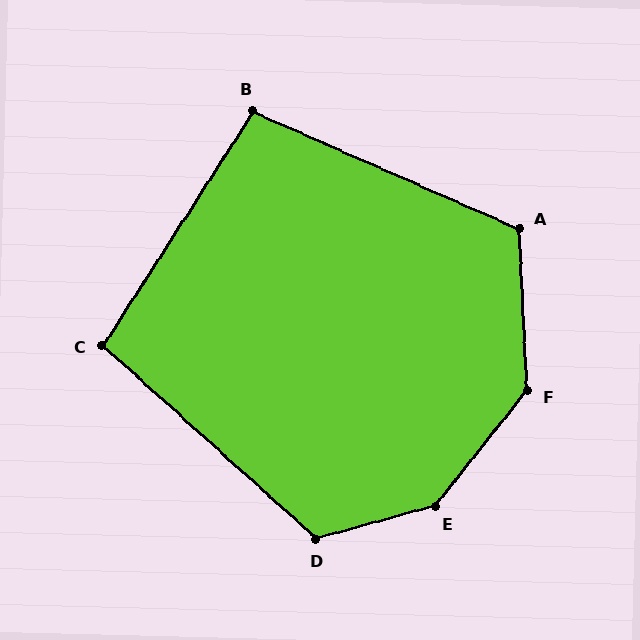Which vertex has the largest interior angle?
E, at approximately 144 degrees.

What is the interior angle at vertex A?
Approximately 117 degrees (obtuse).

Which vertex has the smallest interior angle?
B, at approximately 99 degrees.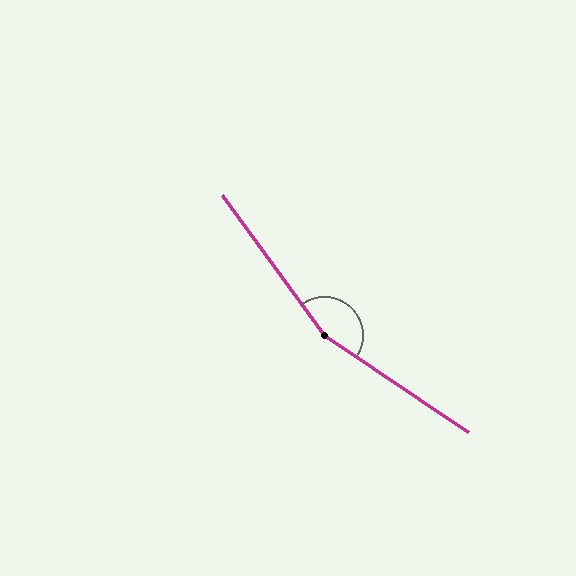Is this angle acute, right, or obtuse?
It is obtuse.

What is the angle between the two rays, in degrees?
Approximately 160 degrees.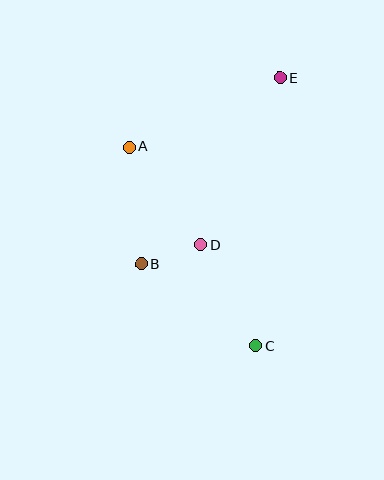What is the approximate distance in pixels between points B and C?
The distance between B and C is approximately 140 pixels.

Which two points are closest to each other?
Points B and D are closest to each other.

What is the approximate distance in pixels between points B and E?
The distance between B and E is approximately 232 pixels.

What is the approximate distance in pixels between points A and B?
The distance between A and B is approximately 118 pixels.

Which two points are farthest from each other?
Points C and E are farthest from each other.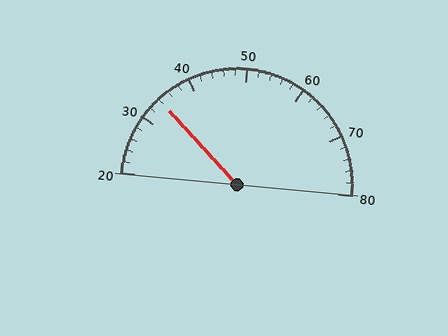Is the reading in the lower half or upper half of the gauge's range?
The reading is in the lower half of the range (20 to 80).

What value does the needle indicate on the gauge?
The needle indicates approximately 34.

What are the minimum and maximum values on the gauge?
The gauge ranges from 20 to 80.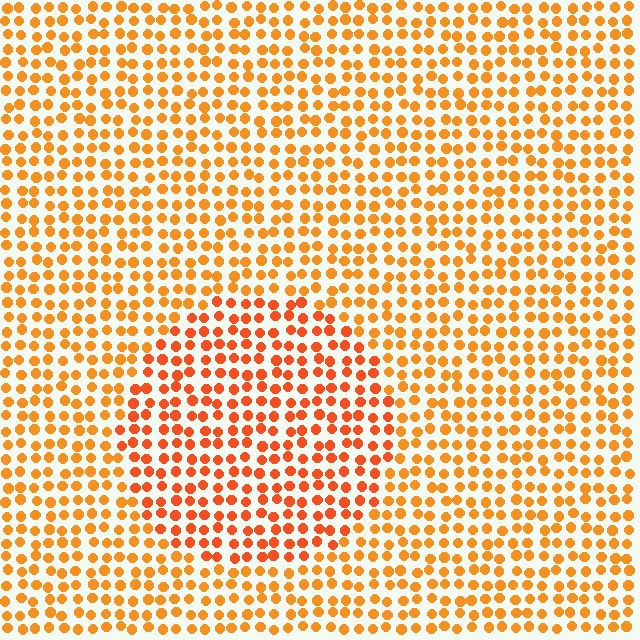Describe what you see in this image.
The image is filled with small orange elements in a uniform arrangement. A circle-shaped region is visible where the elements are tinted to a slightly different hue, forming a subtle color boundary.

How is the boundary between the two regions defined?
The boundary is defined purely by a slight shift in hue (about 19 degrees). Spacing, size, and orientation are identical on both sides.